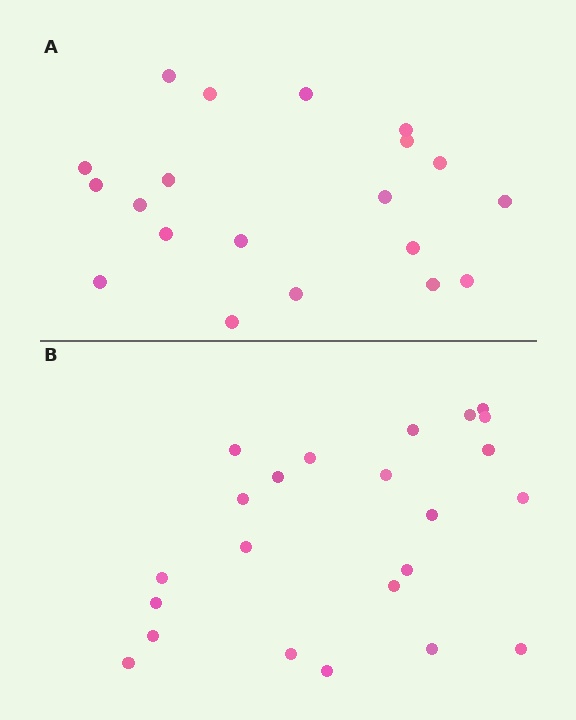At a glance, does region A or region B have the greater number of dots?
Region B (the bottom region) has more dots.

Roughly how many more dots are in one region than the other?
Region B has just a few more — roughly 2 or 3 more dots than region A.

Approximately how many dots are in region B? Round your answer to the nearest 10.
About 20 dots. (The exact count is 23, which rounds to 20.)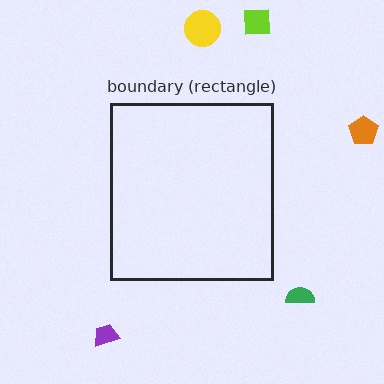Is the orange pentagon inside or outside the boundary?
Outside.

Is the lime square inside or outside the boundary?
Outside.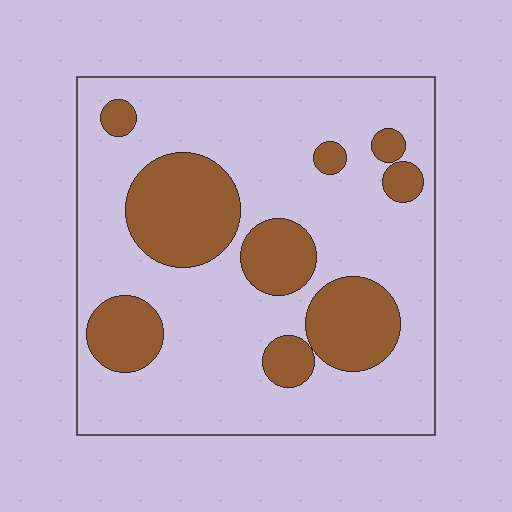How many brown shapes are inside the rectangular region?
9.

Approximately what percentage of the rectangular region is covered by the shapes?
Approximately 25%.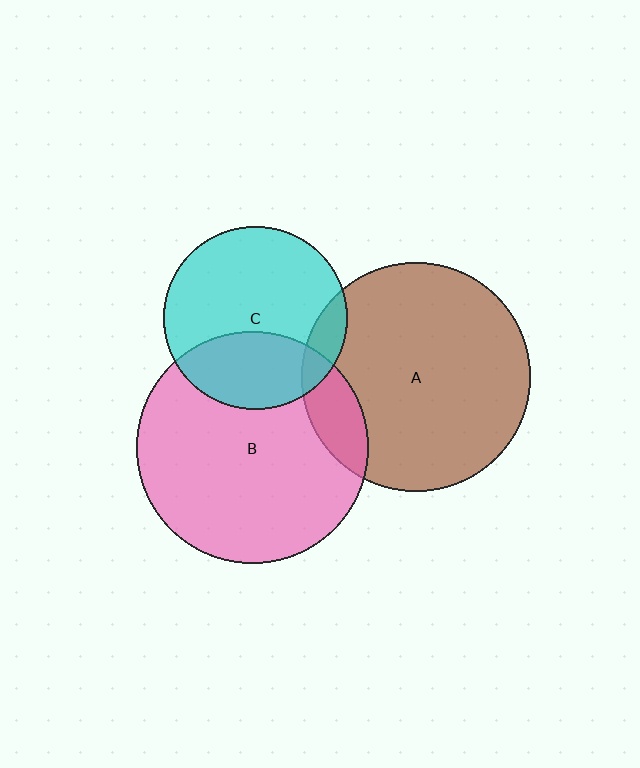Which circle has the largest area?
Circle B (pink).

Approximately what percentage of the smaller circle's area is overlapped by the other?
Approximately 35%.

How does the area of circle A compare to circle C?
Approximately 1.5 times.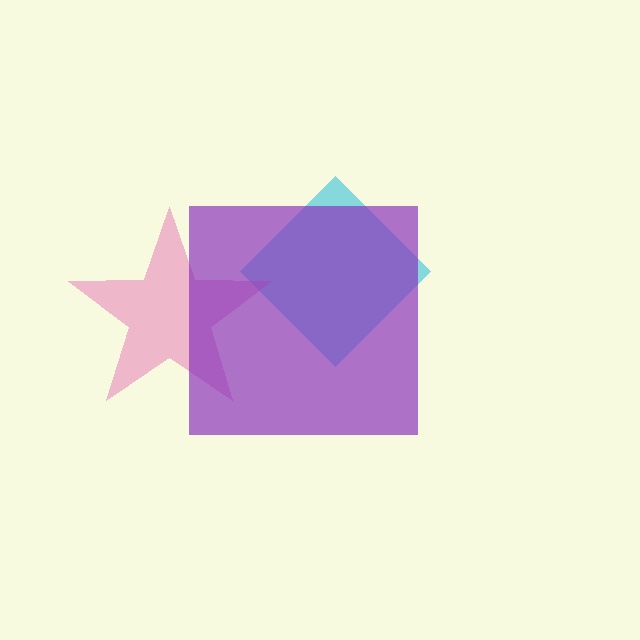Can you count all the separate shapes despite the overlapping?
Yes, there are 3 separate shapes.